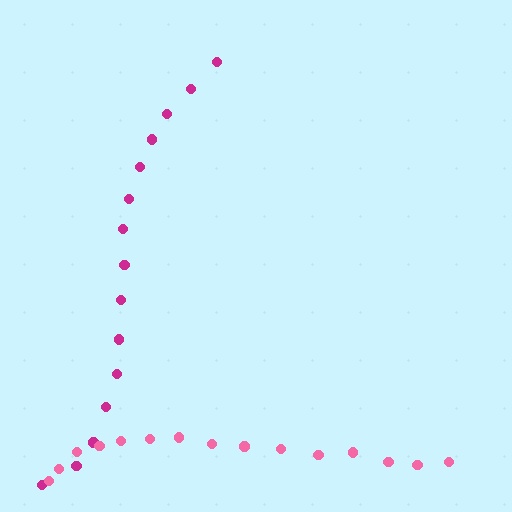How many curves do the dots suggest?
There are 2 distinct paths.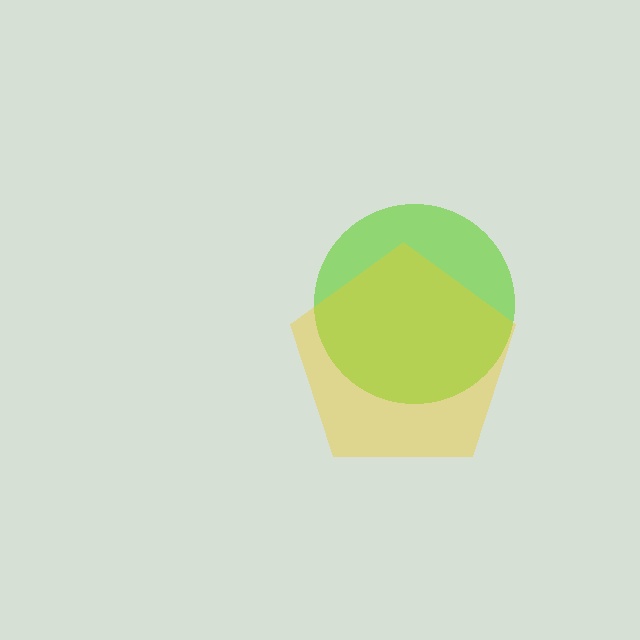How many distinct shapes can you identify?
There are 2 distinct shapes: a lime circle, a yellow pentagon.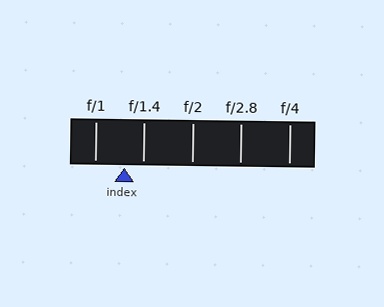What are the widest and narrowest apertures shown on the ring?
The widest aperture shown is f/1 and the narrowest is f/4.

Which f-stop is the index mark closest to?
The index mark is closest to f/1.4.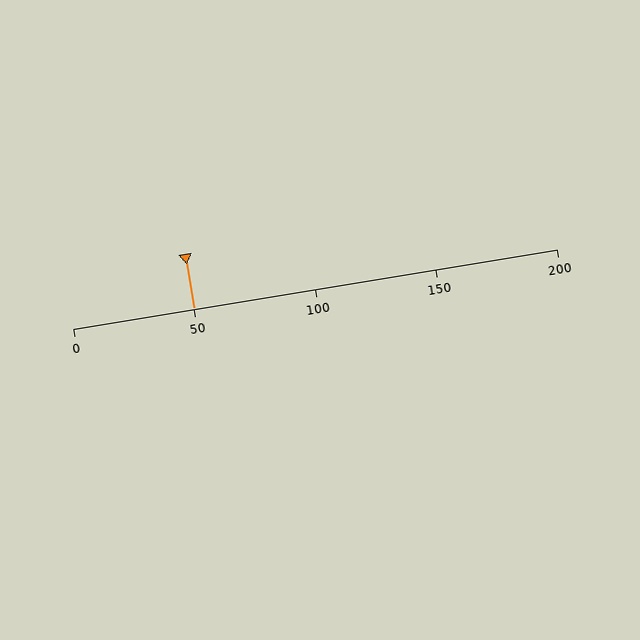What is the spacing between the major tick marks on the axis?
The major ticks are spaced 50 apart.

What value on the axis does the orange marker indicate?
The marker indicates approximately 50.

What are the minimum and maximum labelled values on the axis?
The axis runs from 0 to 200.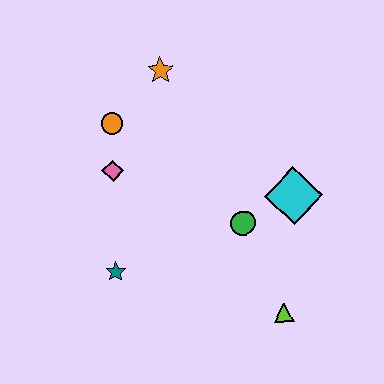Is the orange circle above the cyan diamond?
Yes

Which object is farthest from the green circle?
The orange star is farthest from the green circle.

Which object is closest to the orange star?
The orange circle is closest to the orange star.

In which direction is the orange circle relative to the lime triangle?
The orange circle is above the lime triangle.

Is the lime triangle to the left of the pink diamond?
No